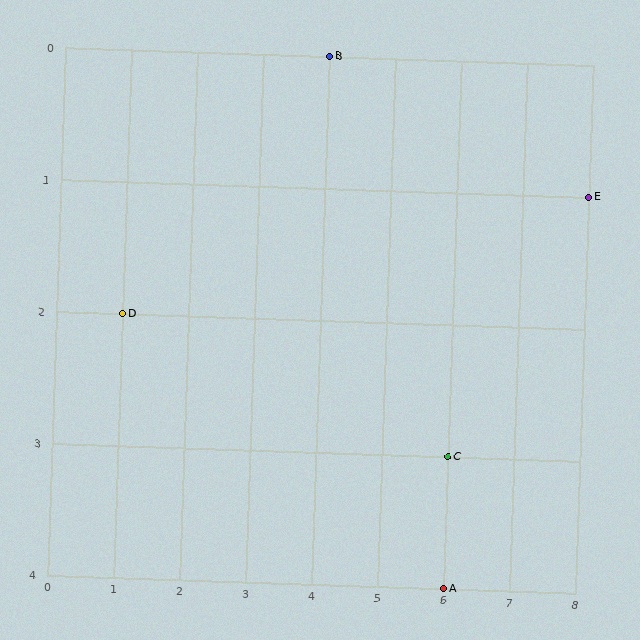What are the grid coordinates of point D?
Point D is at grid coordinates (1, 2).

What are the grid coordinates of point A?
Point A is at grid coordinates (6, 4).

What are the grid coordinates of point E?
Point E is at grid coordinates (8, 1).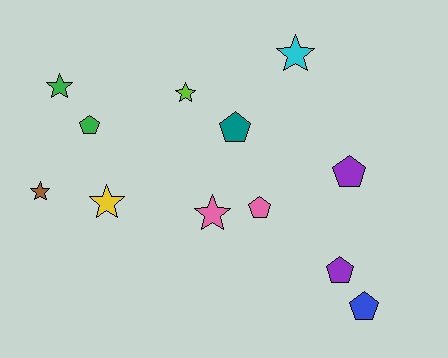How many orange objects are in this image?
There are no orange objects.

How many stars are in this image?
There are 6 stars.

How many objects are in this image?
There are 12 objects.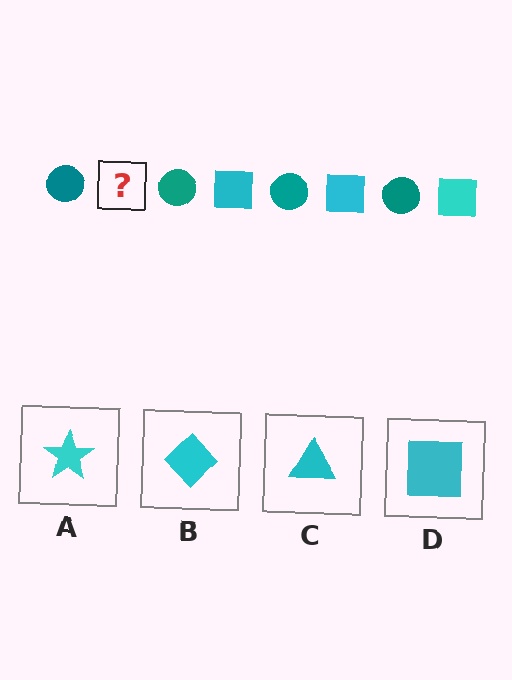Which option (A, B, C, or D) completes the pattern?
D.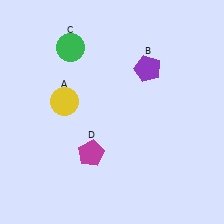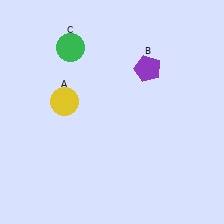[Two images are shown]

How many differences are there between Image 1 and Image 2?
There is 1 difference between the two images.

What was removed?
The magenta pentagon (D) was removed in Image 2.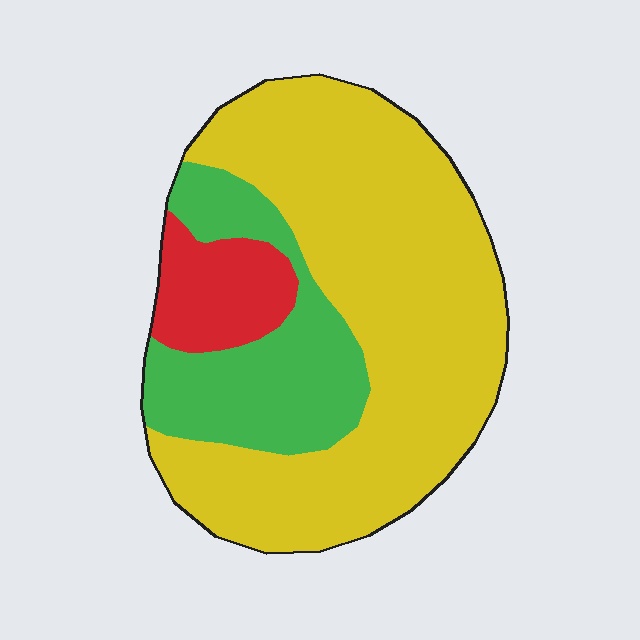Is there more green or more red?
Green.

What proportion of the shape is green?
Green covers 24% of the shape.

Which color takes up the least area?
Red, at roughly 10%.